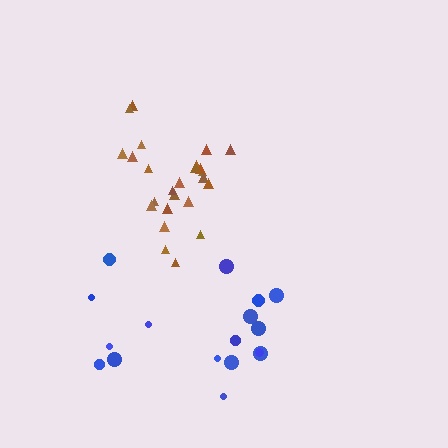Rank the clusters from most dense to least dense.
brown, blue.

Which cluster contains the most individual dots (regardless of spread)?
Brown (25).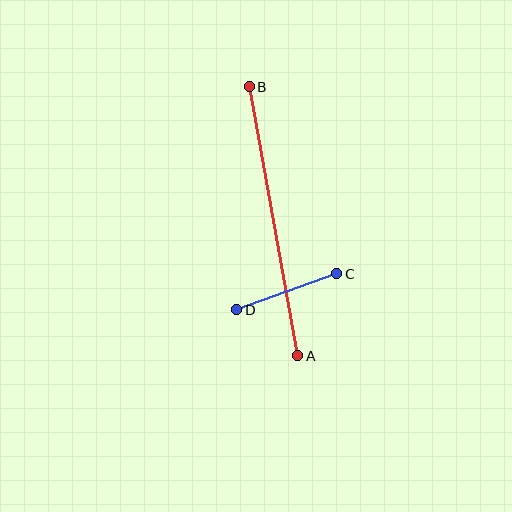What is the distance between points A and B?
The distance is approximately 274 pixels.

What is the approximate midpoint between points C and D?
The midpoint is at approximately (287, 292) pixels.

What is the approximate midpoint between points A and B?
The midpoint is at approximately (274, 221) pixels.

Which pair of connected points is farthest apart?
Points A and B are farthest apart.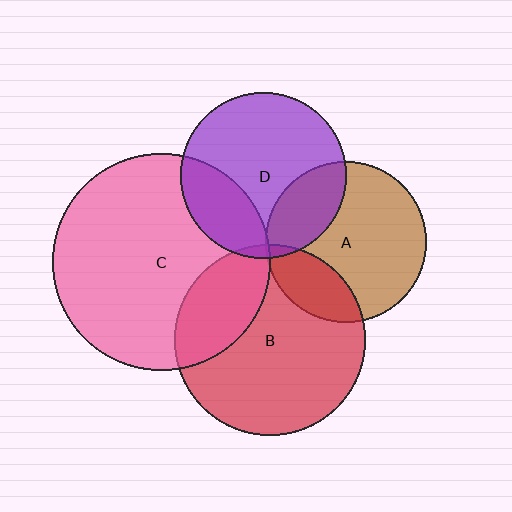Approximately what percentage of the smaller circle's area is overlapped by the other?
Approximately 25%.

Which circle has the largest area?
Circle C (pink).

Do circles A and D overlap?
Yes.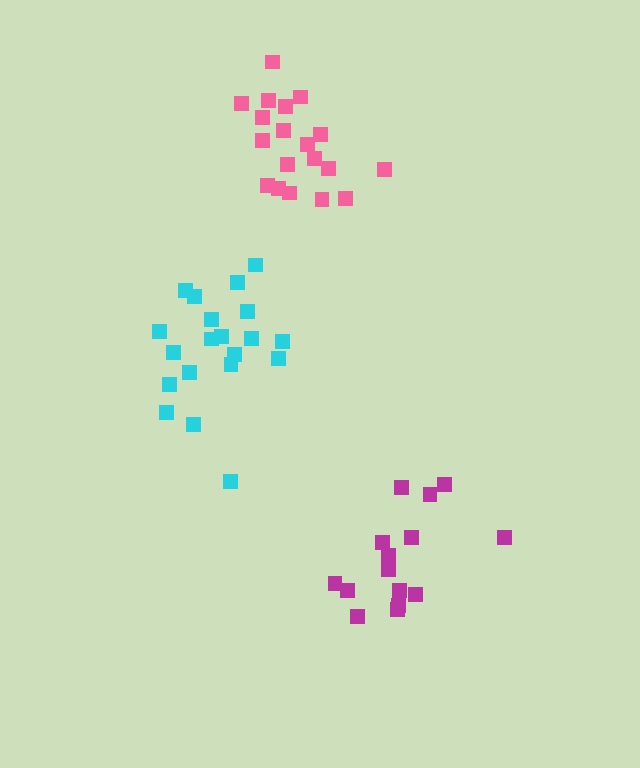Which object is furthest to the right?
The magenta cluster is rightmost.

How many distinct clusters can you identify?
There are 3 distinct clusters.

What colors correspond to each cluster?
The clusters are colored: cyan, magenta, pink.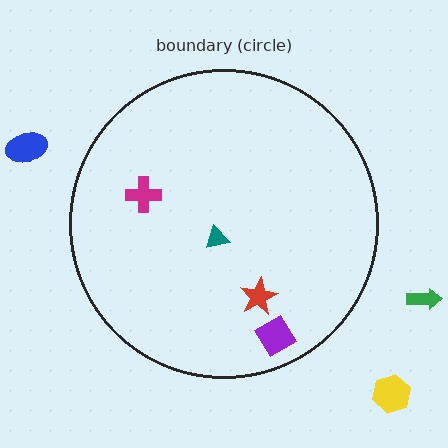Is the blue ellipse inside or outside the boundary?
Outside.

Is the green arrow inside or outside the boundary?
Outside.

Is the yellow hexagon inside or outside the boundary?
Outside.